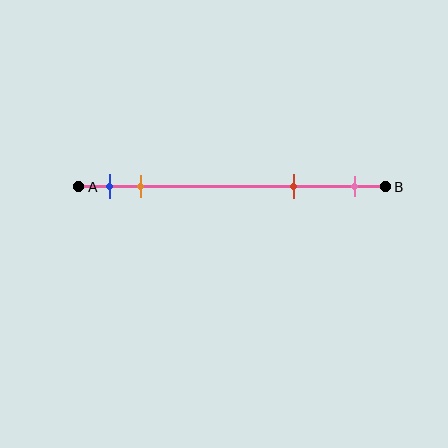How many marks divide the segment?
There are 4 marks dividing the segment.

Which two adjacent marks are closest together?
The blue and orange marks are the closest adjacent pair.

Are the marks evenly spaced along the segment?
No, the marks are not evenly spaced.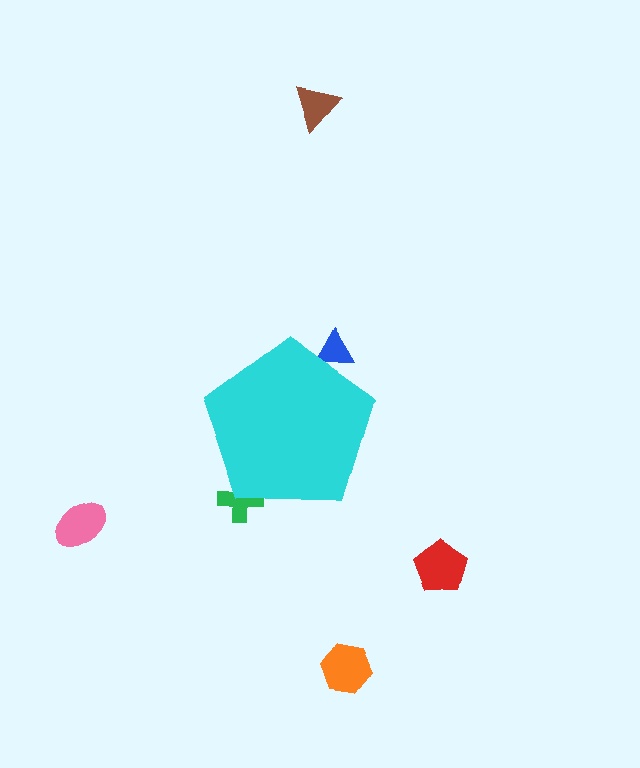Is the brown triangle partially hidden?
No, the brown triangle is fully visible.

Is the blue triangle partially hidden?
Yes, the blue triangle is partially hidden behind the cyan pentagon.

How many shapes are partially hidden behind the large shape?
2 shapes are partially hidden.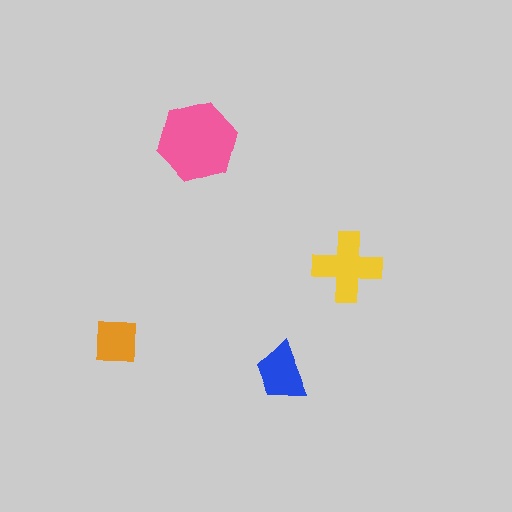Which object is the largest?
The pink hexagon.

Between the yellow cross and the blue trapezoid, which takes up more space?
The yellow cross.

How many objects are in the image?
There are 4 objects in the image.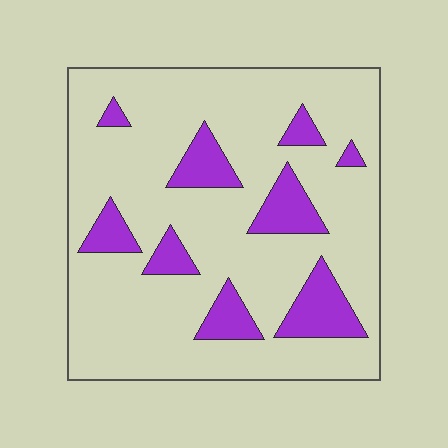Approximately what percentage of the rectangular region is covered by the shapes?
Approximately 20%.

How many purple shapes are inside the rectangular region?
9.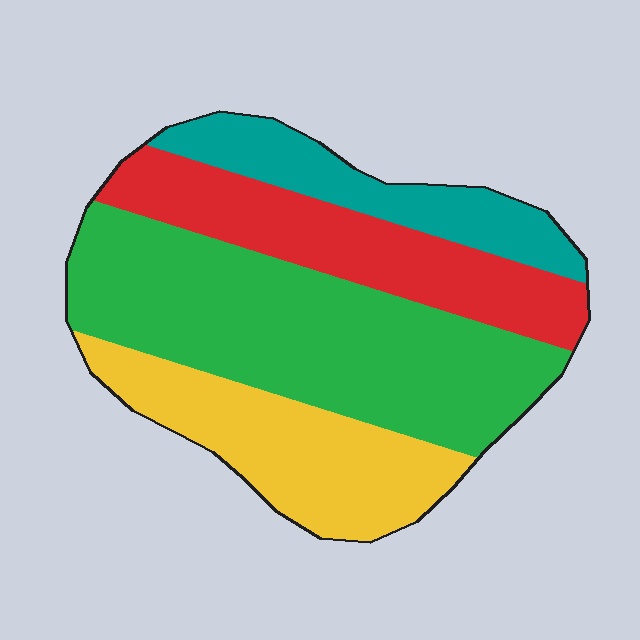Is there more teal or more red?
Red.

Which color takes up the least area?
Teal, at roughly 15%.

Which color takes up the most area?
Green, at roughly 40%.